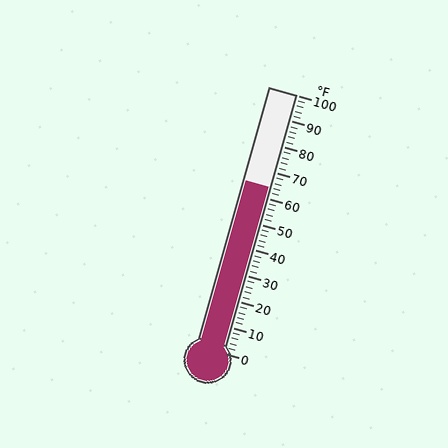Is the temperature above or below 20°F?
The temperature is above 20°F.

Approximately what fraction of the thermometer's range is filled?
The thermometer is filled to approximately 65% of its range.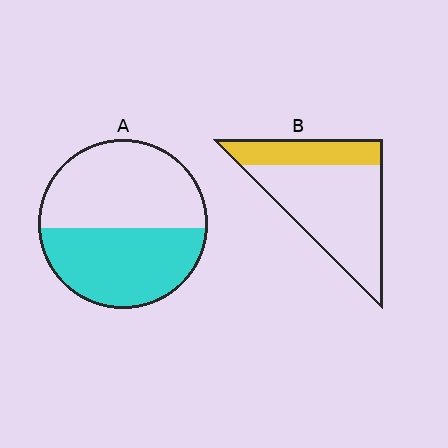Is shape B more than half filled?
No.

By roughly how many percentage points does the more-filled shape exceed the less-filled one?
By roughly 20 percentage points (A over B).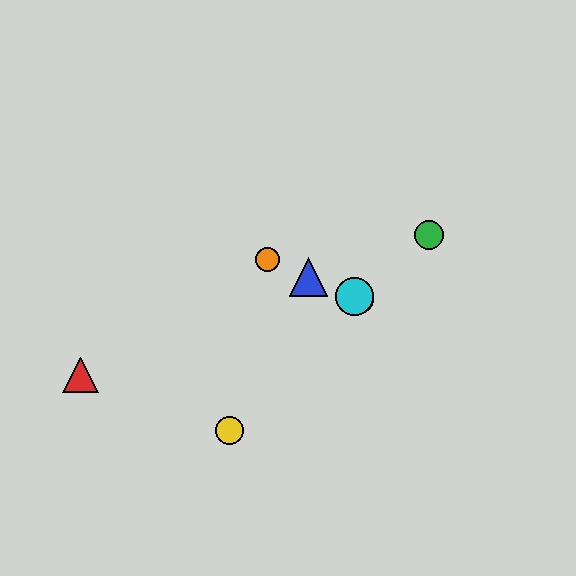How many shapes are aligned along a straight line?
4 shapes (the blue triangle, the purple circle, the orange circle, the cyan circle) are aligned along a straight line.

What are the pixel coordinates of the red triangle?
The red triangle is at (80, 375).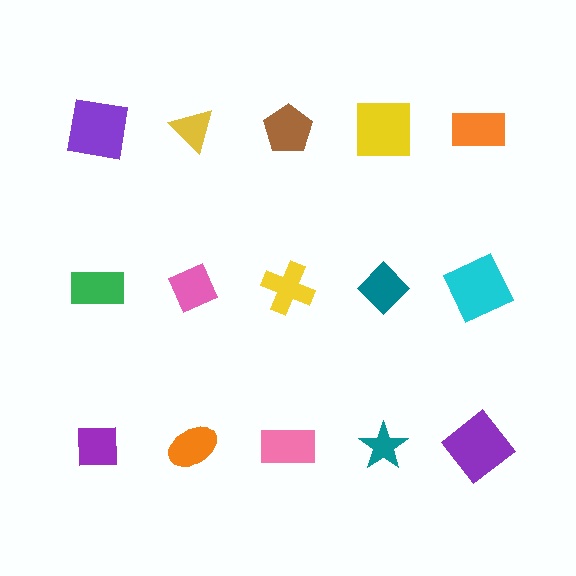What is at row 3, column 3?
A pink rectangle.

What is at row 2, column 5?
A cyan square.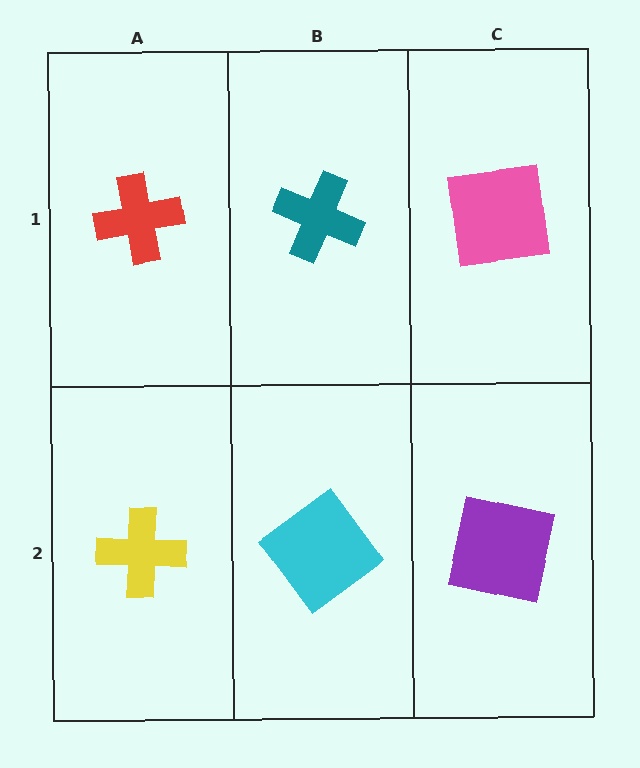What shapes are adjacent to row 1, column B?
A cyan diamond (row 2, column B), a red cross (row 1, column A), a pink square (row 1, column C).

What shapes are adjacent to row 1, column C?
A purple square (row 2, column C), a teal cross (row 1, column B).